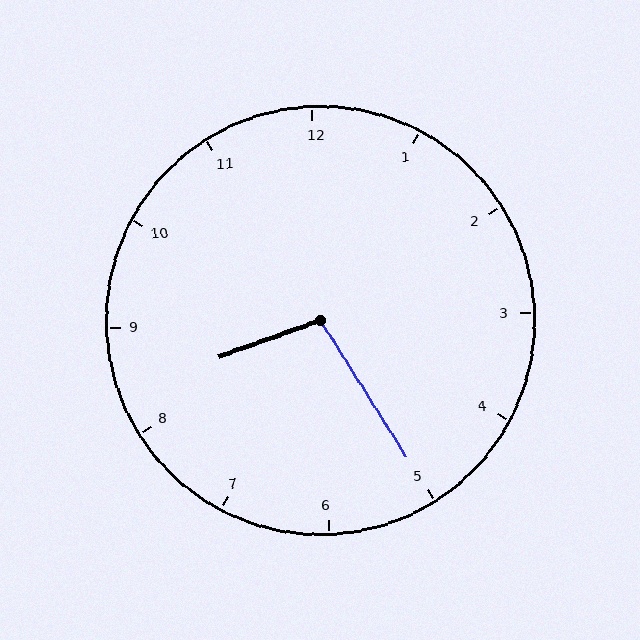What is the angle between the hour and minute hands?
Approximately 102 degrees.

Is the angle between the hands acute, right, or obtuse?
It is obtuse.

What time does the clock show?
8:25.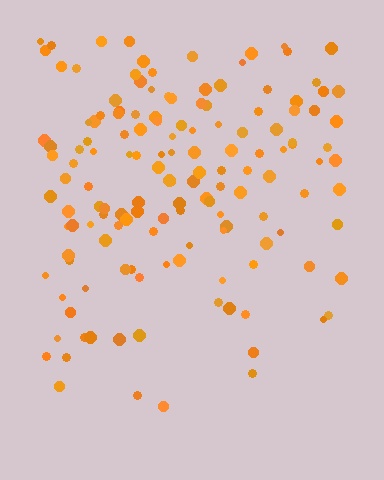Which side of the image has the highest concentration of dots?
The top.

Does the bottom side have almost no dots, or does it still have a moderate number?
Still a moderate number, just noticeably fewer than the top.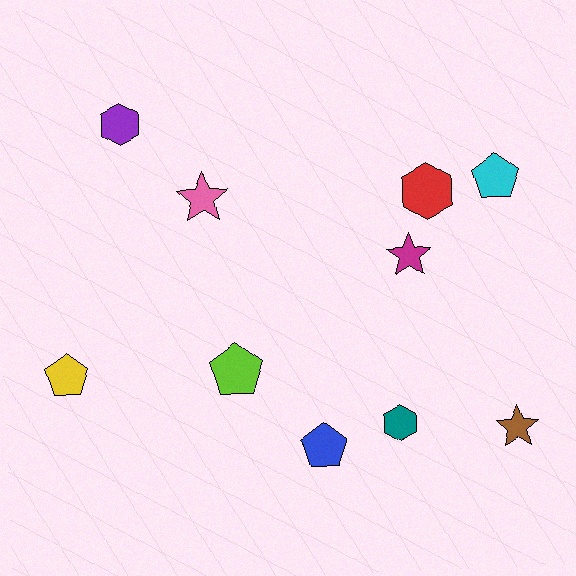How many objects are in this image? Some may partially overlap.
There are 10 objects.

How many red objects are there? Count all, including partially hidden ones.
There is 1 red object.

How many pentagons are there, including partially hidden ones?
There are 4 pentagons.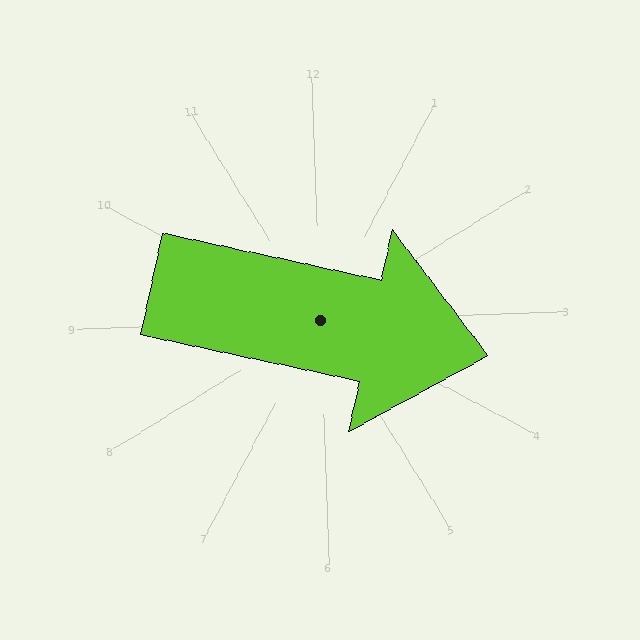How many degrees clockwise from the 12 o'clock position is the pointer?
Approximately 104 degrees.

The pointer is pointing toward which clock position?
Roughly 3 o'clock.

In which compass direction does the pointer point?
East.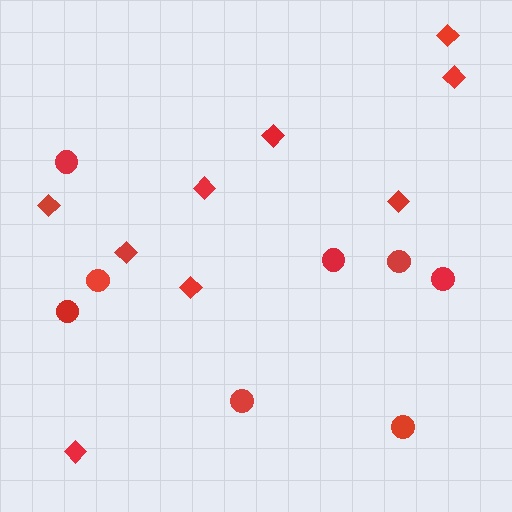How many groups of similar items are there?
There are 2 groups: one group of diamonds (9) and one group of circles (8).